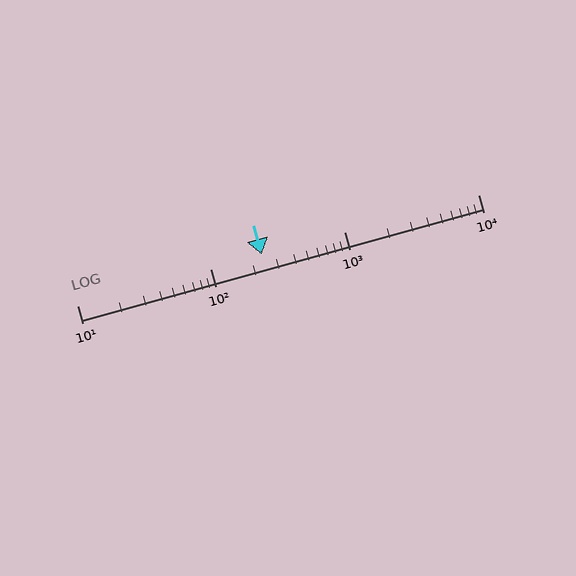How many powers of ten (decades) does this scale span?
The scale spans 3 decades, from 10 to 10000.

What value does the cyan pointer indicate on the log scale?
The pointer indicates approximately 240.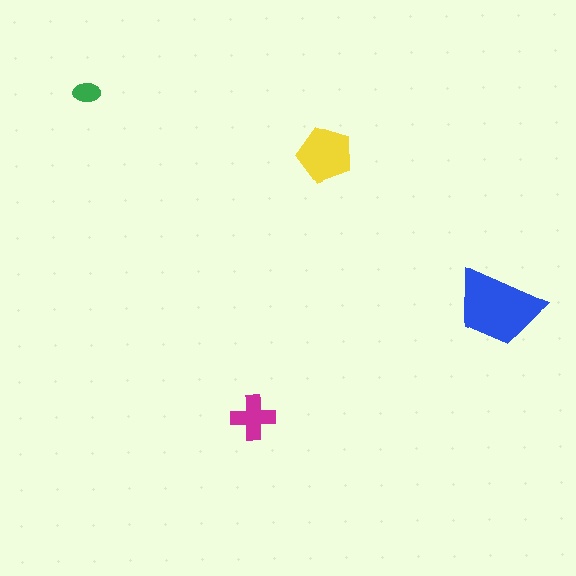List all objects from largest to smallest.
The blue trapezoid, the yellow pentagon, the magenta cross, the green ellipse.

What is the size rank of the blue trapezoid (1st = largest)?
1st.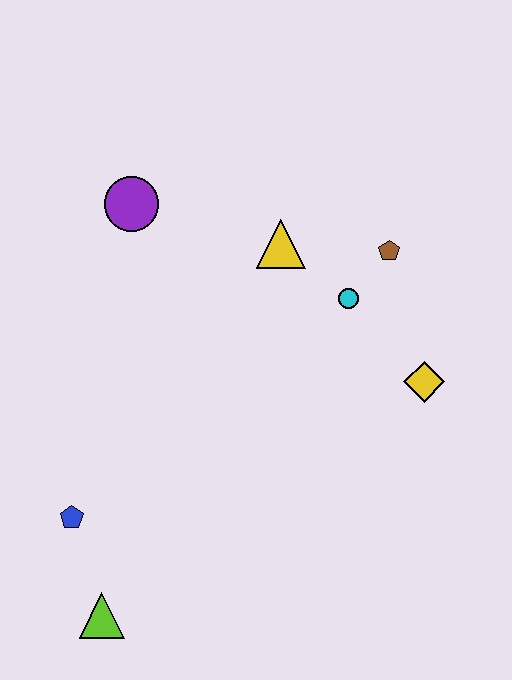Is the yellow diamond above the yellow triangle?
No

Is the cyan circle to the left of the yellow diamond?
Yes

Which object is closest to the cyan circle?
The brown pentagon is closest to the cyan circle.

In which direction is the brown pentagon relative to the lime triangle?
The brown pentagon is above the lime triangle.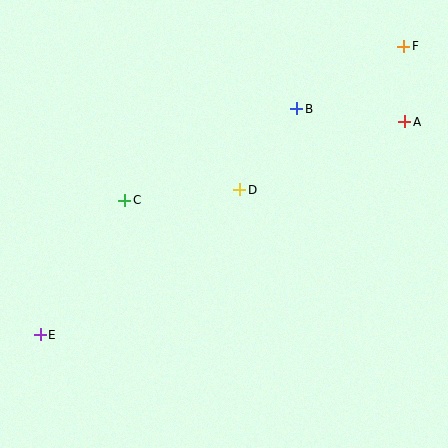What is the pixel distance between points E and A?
The distance between E and A is 422 pixels.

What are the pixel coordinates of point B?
Point B is at (297, 109).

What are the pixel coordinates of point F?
Point F is at (404, 46).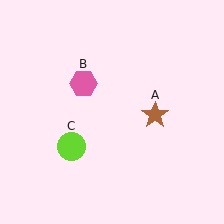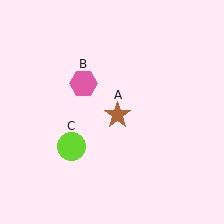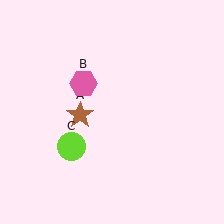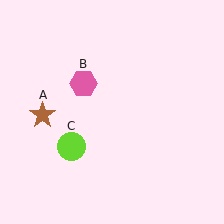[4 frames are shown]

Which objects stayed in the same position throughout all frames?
Pink hexagon (object B) and lime circle (object C) remained stationary.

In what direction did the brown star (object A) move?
The brown star (object A) moved left.